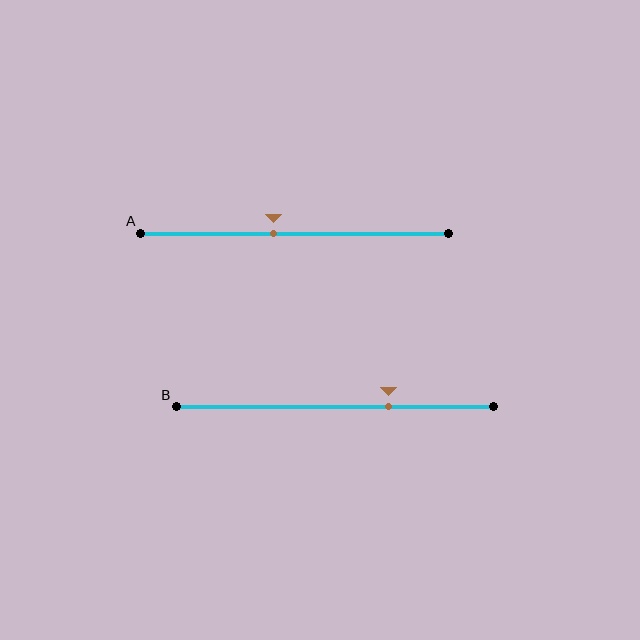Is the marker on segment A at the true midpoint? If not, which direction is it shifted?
No, the marker on segment A is shifted to the left by about 7% of the segment length.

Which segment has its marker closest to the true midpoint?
Segment A has its marker closest to the true midpoint.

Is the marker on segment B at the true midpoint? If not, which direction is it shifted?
No, the marker on segment B is shifted to the right by about 17% of the segment length.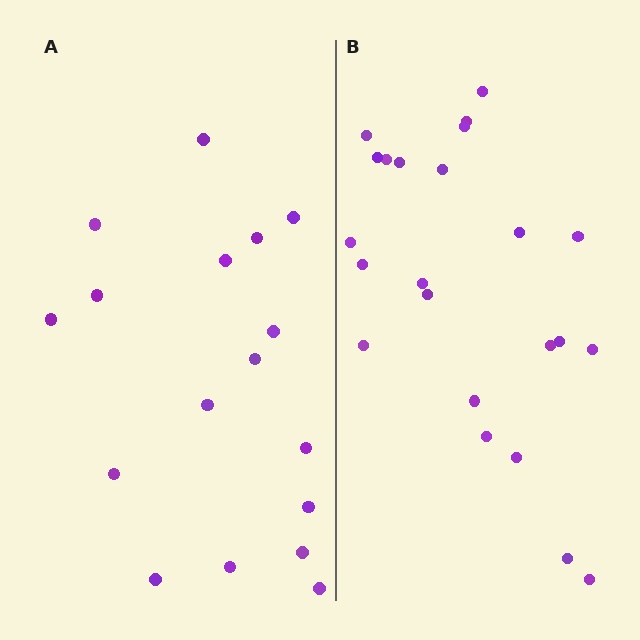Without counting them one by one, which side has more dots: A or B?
Region B (the right region) has more dots.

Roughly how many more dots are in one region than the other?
Region B has about 6 more dots than region A.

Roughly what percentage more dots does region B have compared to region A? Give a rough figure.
About 35% more.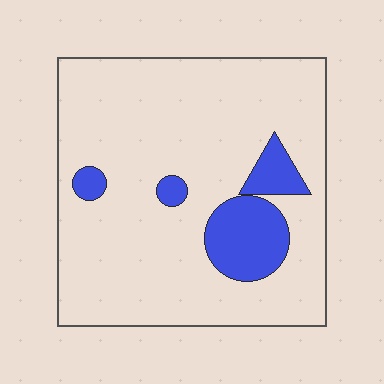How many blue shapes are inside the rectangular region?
4.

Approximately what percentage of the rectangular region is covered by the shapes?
Approximately 15%.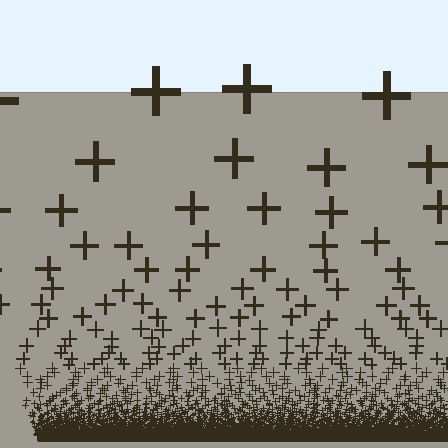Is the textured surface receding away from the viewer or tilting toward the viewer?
The surface appears to tilt toward the viewer. Texture elements get larger and sparser toward the top.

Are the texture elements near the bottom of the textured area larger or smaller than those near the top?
Smaller. The gradient is inverted — elements near the bottom are smaller and denser.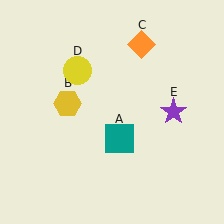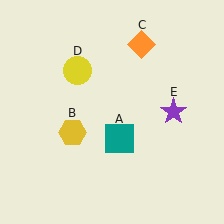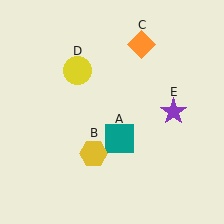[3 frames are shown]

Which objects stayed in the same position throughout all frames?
Teal square (object A) and orange diamond (object C) and yellow circle (object D) and purple star (object E) remained stationary.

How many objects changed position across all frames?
1 object changed position: yellow hexagon (object B).